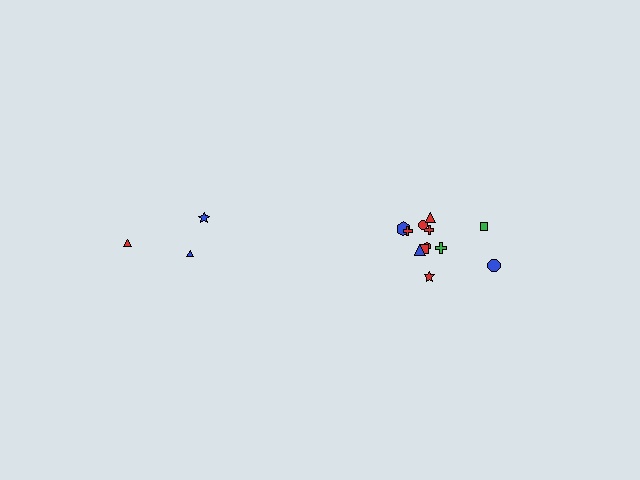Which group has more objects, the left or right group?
The right group.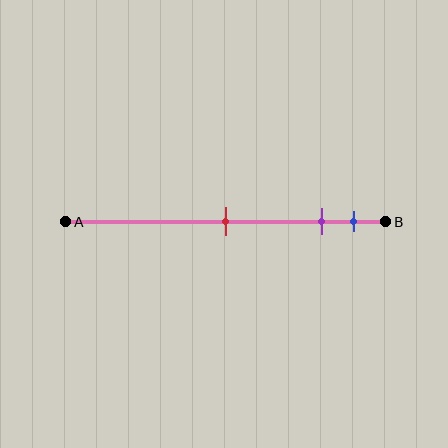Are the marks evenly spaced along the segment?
No, the marks are not evenly spaced.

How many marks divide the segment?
There are 3 marks dividing the segment.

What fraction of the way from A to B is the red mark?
The red mark is approximately 50% (0.5) of the way from A to B.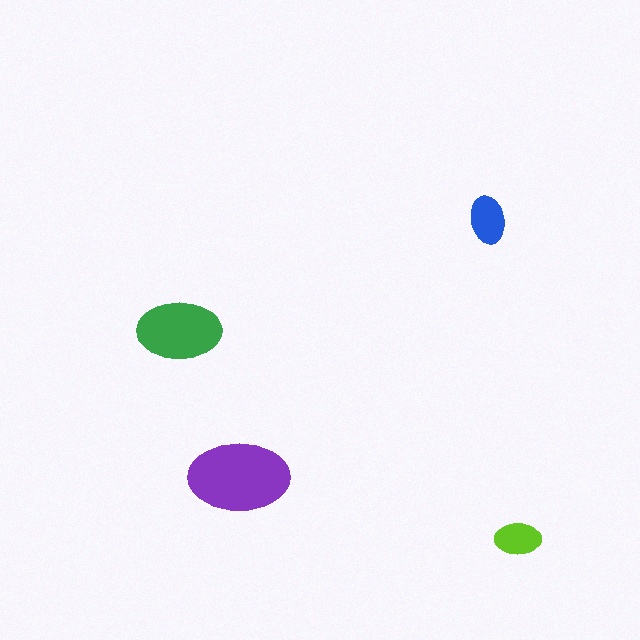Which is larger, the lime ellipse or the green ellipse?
The green one.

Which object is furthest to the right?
The lime ellipse is rightmost.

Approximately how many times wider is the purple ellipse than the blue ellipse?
About 2 times wider.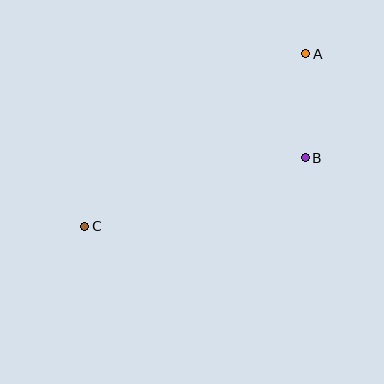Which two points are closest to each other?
Points A and B are closest to each other.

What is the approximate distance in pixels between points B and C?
The distance between B and C is approximately 231 pixels.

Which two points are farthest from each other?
Points A and C are farthest from each other.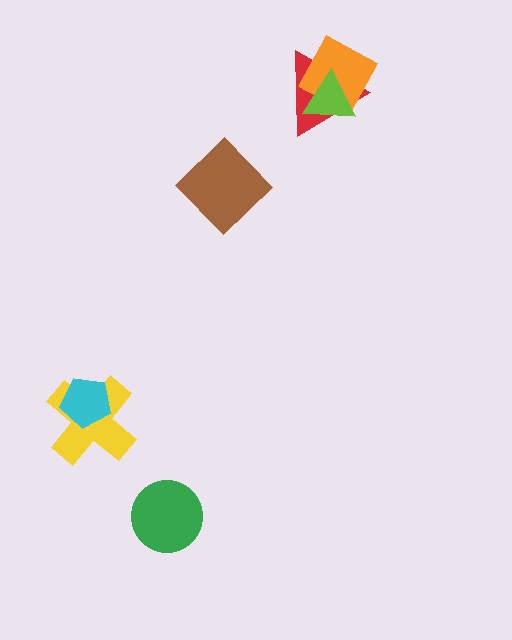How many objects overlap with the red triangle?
2 objects overlap with the red triangle.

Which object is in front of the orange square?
The lime triangle is in front of the orange square.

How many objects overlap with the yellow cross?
1 object overlaps with the yellow cross.